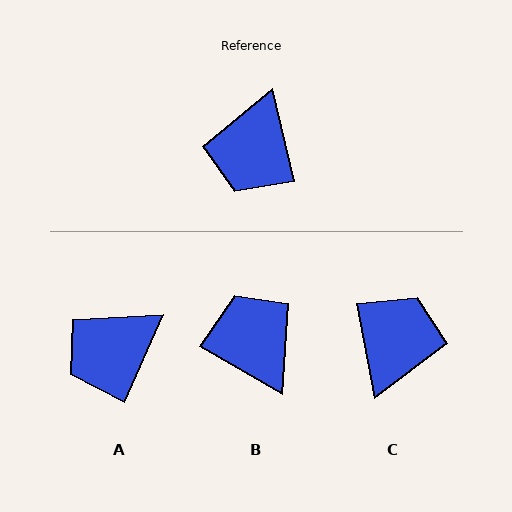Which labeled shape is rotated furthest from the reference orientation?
C, about 177 degrees away.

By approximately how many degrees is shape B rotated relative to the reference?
Approximately 134 degrees clockwise.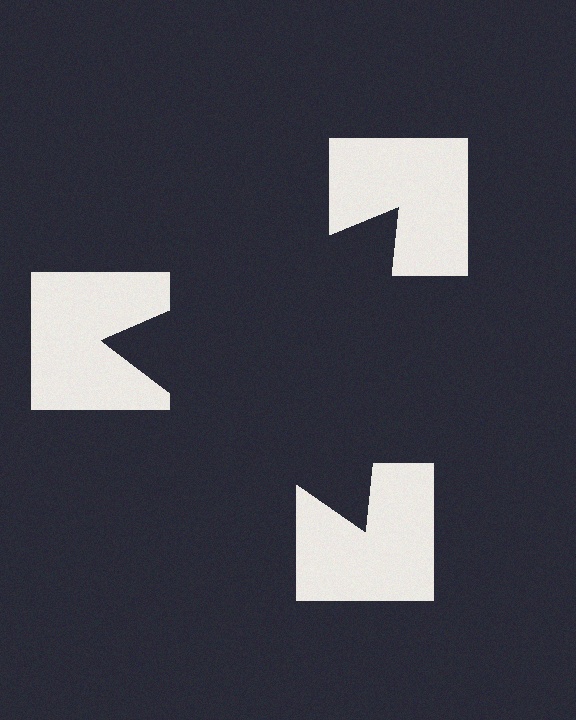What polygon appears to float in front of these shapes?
An illusory triangle — its edges are inferred from the aligned wedge cuts in the notched squares, not physically drawn.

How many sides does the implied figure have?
3 sides.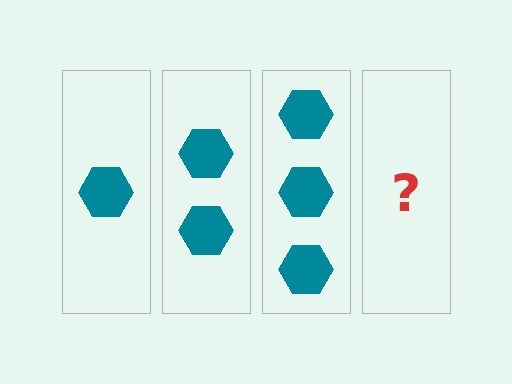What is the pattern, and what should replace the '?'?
The pattern is that each step adds one more hexagon. The '?' should be 4 hexagons.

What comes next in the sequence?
The next element should be 4 hexagons.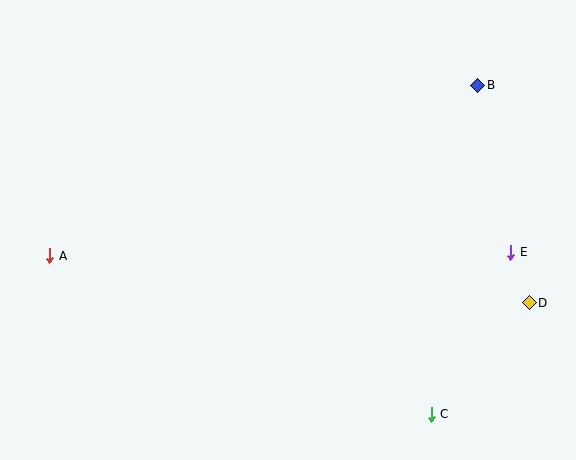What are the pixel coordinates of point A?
Point A is at (50, 256).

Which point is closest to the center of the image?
Point E at (511, 252) is closest to the center.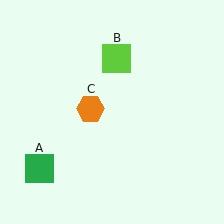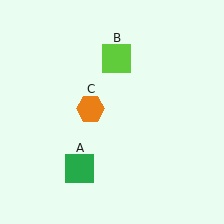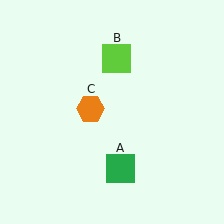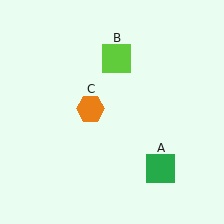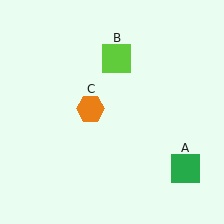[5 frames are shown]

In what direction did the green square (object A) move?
The green square (object A) moved right.